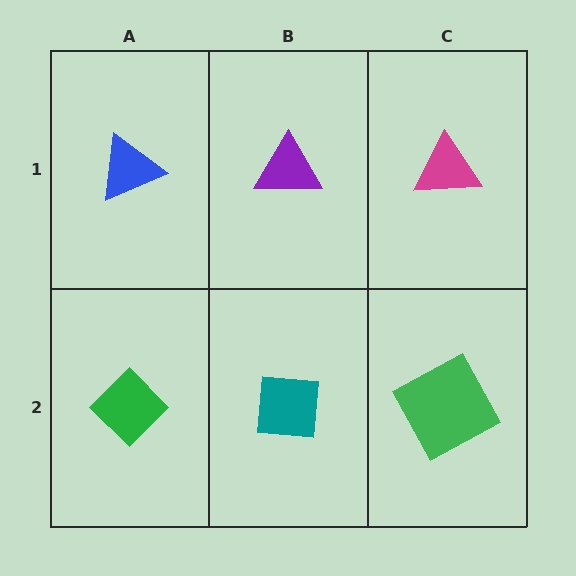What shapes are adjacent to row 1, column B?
A teal square (row 2, column B), a blue triangle (row 1, column A), a magenta triangle (row 1, column C).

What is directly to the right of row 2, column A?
A teal square.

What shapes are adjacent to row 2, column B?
A purple triangle (row 1, column B), a green diamond (row 2, column A), a green square (row 2, column C).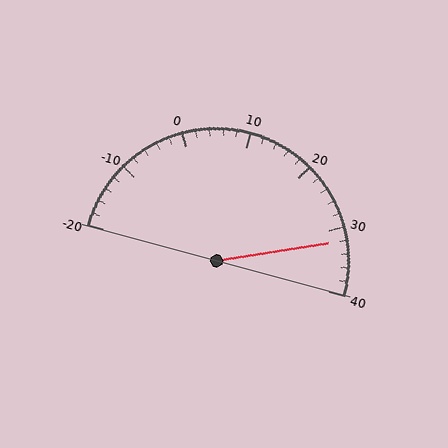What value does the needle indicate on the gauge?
The needle indicates approximately 32.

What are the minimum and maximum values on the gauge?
The gauge ranges from -20 to 40.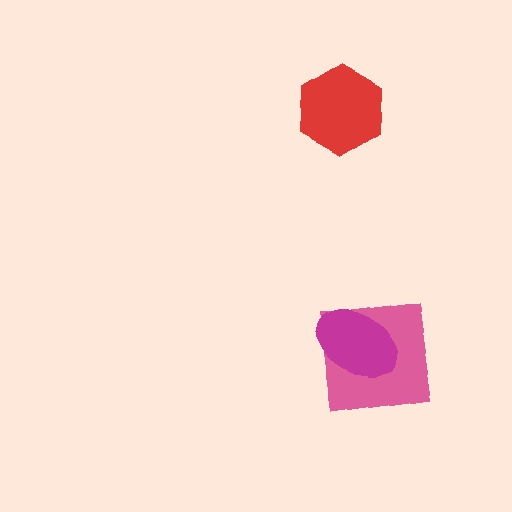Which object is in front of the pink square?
The magenta ellipse is in front of the pink square.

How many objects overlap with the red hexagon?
0 objects overlap with the red hexagon.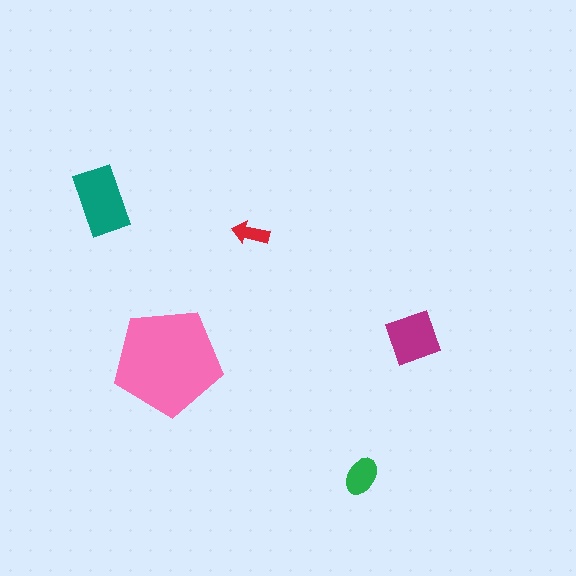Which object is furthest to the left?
The teal rectangle is leftmost.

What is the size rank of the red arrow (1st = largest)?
5th.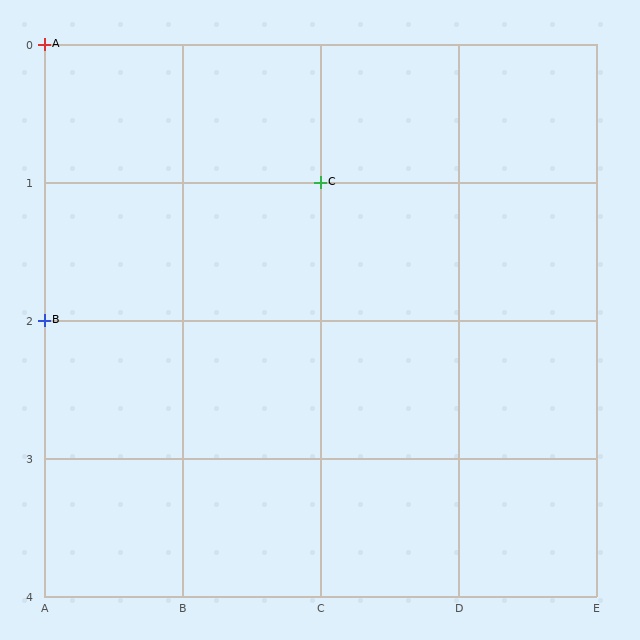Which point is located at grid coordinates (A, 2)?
Point B is at (A, 2).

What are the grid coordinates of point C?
Point C is at grid coordinates (C, 1).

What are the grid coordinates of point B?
Point B is at grid coordinates (A, 2).